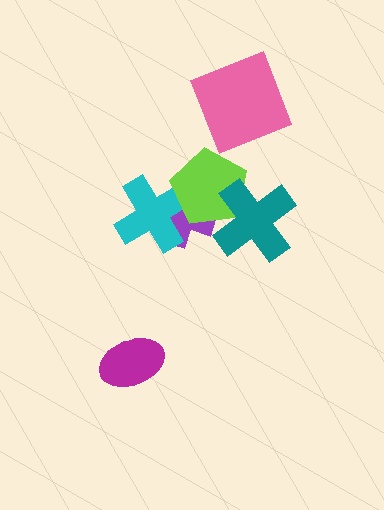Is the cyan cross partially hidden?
Yes, it is partially covered by another shape.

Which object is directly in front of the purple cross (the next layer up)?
The cyan cross is directly in front of the purple cross.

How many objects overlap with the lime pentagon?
3 objects overlap with the lime pentagon.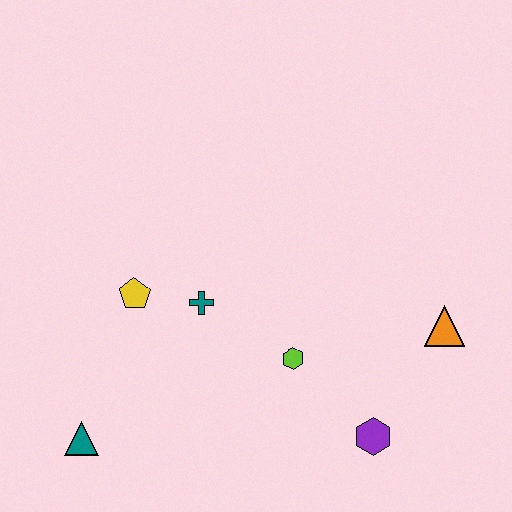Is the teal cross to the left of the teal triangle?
No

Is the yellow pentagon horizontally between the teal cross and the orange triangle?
No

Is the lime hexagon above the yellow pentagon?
No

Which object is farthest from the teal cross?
The orange triangle is farthest from the teal cross.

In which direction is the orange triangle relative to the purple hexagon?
The orange triangle is above the purple hexagon.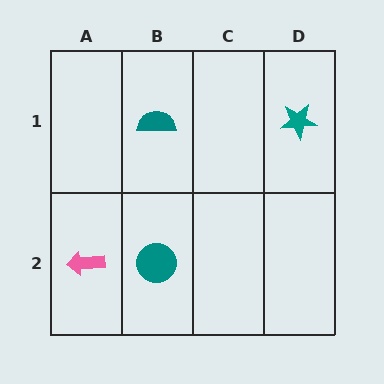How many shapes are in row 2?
2 shapes.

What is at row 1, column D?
A teal star.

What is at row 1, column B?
A teal semicircle.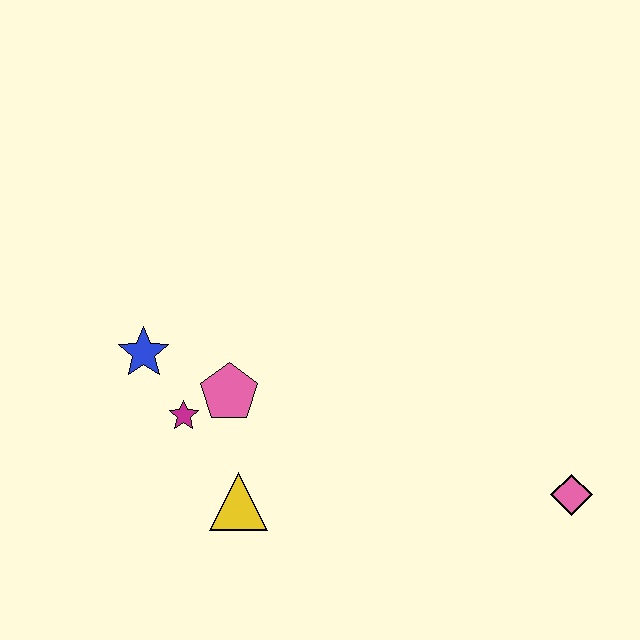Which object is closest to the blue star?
The magenta star is closest to the blue star.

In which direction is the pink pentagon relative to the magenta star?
The pink pentagon is to the right of the magenta star.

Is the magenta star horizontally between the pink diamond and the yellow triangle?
No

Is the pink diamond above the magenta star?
No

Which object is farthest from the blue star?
The pink diamond is farthest from the blue star.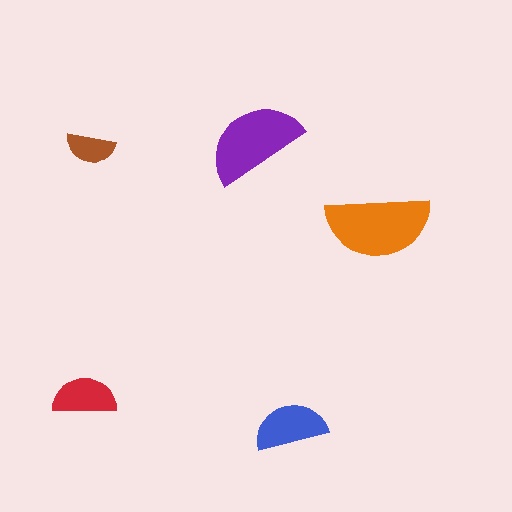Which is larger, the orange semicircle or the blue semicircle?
The orange one.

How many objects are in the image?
There are 5 objects in the image.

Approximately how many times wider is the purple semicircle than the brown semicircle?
About 2 times wider.